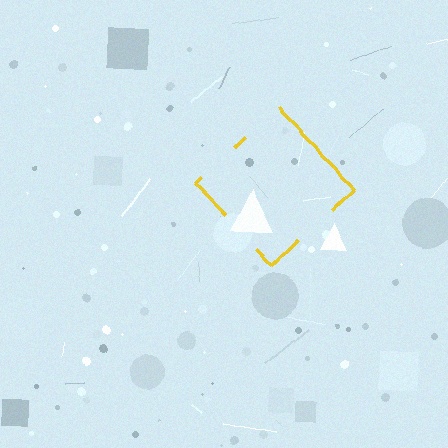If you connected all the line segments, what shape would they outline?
They would outline a diamond.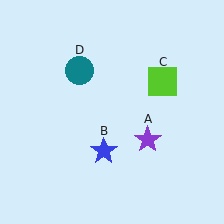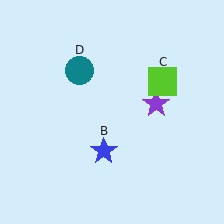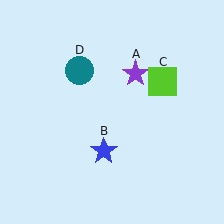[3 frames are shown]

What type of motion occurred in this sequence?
The purple star (object A) rotated counterclockwise around the center of the scene.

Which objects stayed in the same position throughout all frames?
Blue star (object B) and lime square (object C) and teal circle (object D) remained stationary.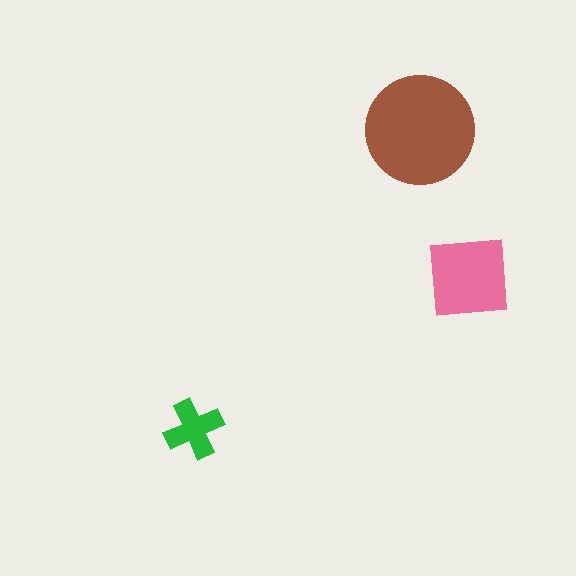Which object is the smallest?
The green cross.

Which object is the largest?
The brown circle.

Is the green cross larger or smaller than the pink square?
Smaller.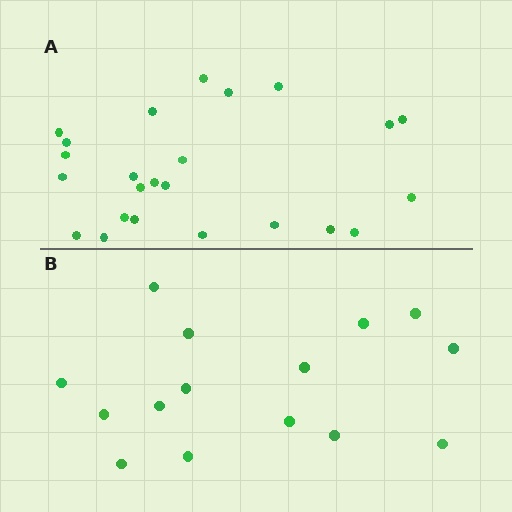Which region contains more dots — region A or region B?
Region A (the top region) has more dots.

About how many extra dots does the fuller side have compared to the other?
Region A has roughly 8 or so more dots than region B.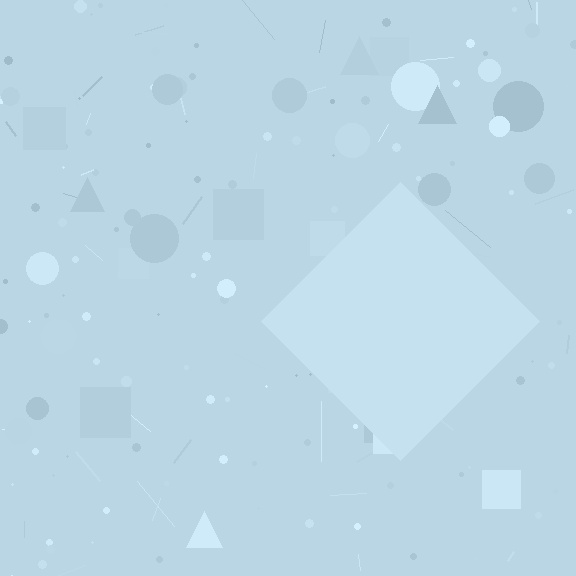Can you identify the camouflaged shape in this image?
The camouflaged shape is a diamond.